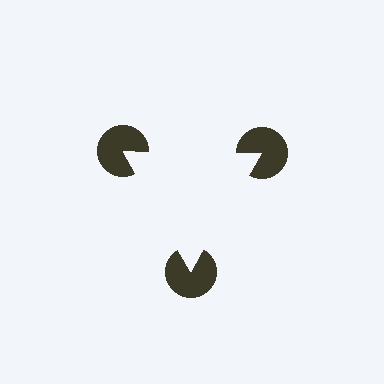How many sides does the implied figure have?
3 sides.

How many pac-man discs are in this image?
There are 3 — one at each vertex of the illusory triangle.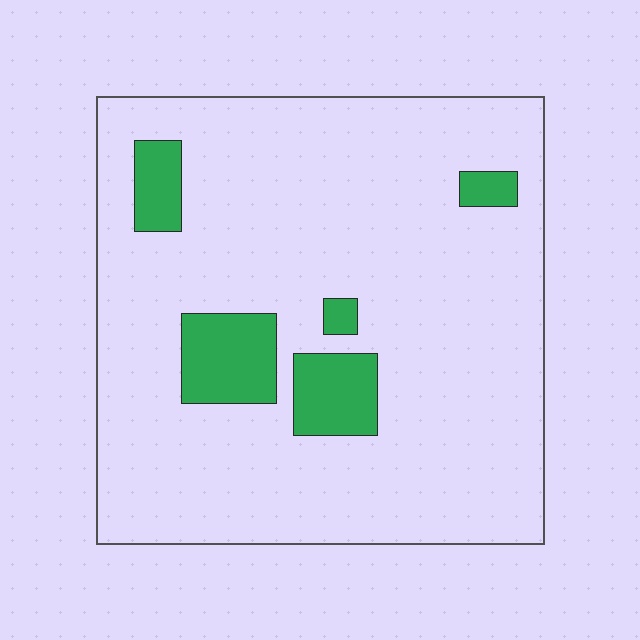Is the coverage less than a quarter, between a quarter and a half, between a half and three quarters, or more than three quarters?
Less than a quarter.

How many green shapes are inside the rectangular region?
5.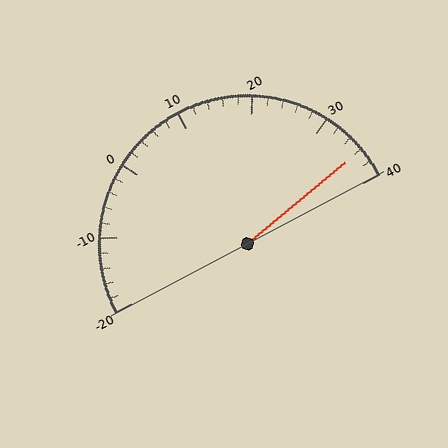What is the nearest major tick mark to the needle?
The nearest major tick mark is 40.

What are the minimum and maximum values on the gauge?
The gauge ranges from -20 to 40.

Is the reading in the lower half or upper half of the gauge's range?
The reading is in the upper half of the range (-20 to 40).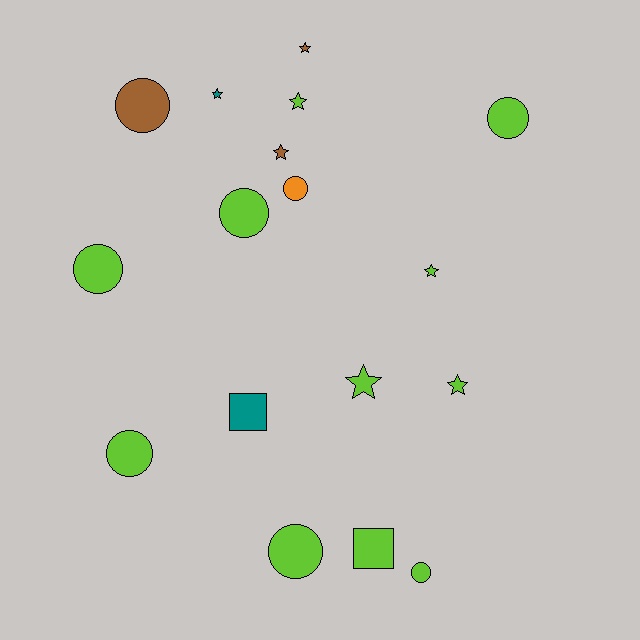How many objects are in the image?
There are 17 objects.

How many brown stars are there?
There are 2 brown stars.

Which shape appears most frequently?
Circle, with 8 objects.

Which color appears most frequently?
Lime, with 11 objects.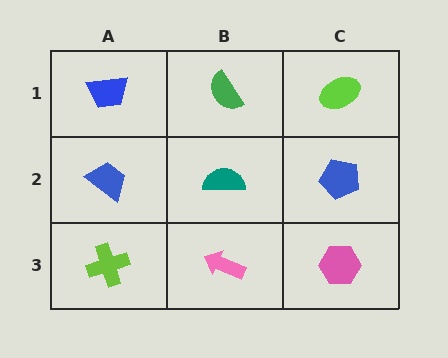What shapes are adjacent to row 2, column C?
A lime ellipse (row 1, column C), a pink hexagon (row 3, column C), a teal semicircle (row 2, column B).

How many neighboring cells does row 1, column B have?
3.